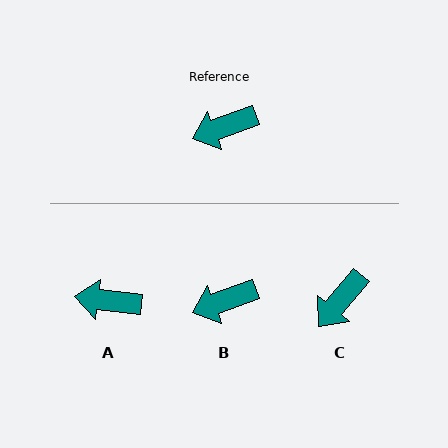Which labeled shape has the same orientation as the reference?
B.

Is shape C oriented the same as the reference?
No, it is off by about 30 degrees.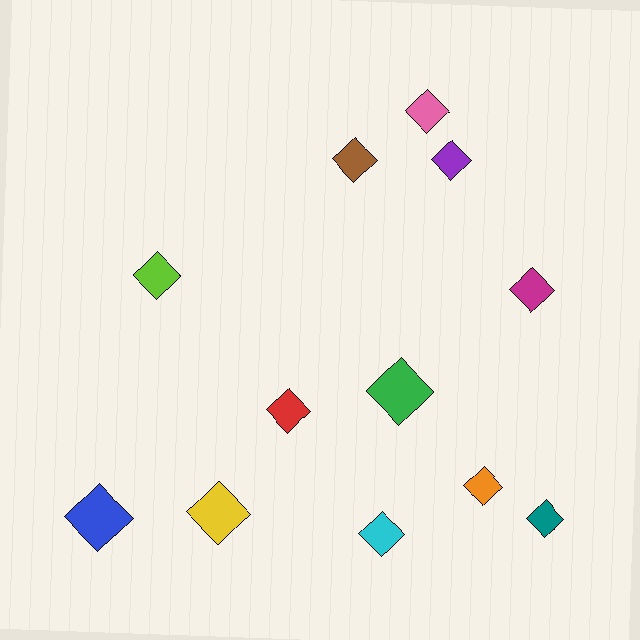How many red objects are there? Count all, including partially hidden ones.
There is 1 red object.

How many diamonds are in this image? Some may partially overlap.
There are 12 diamonds.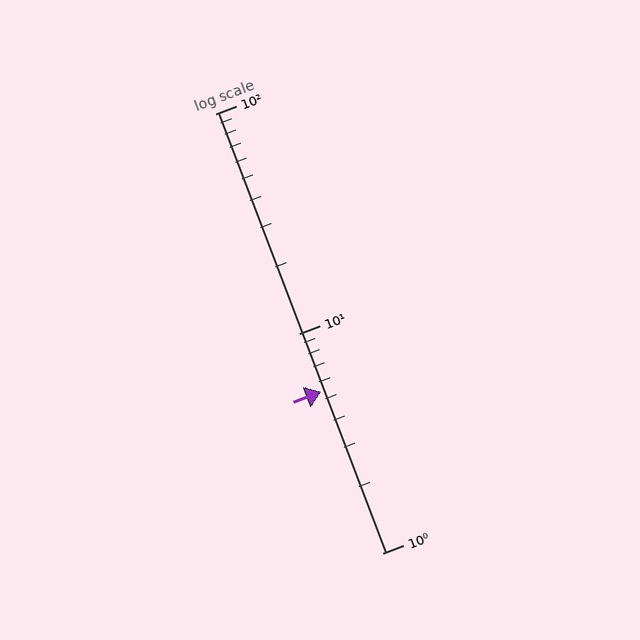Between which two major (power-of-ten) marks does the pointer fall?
The pointer is between 1 and 10.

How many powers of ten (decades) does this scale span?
The scale spans 2 decades, from 1 to 100.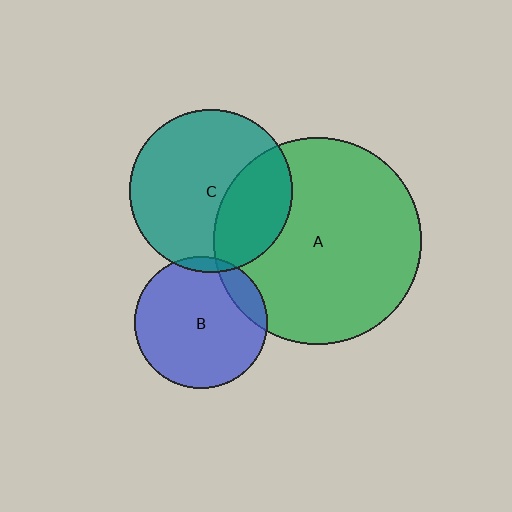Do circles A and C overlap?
Yes.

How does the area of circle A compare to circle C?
Approximately 1.6 times.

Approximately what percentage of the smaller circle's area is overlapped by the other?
Approximately 30%.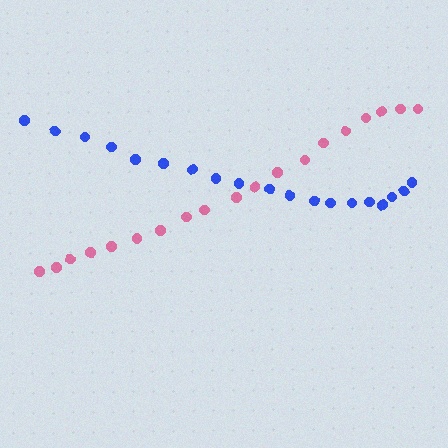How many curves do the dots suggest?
There are 2 distinct paths.